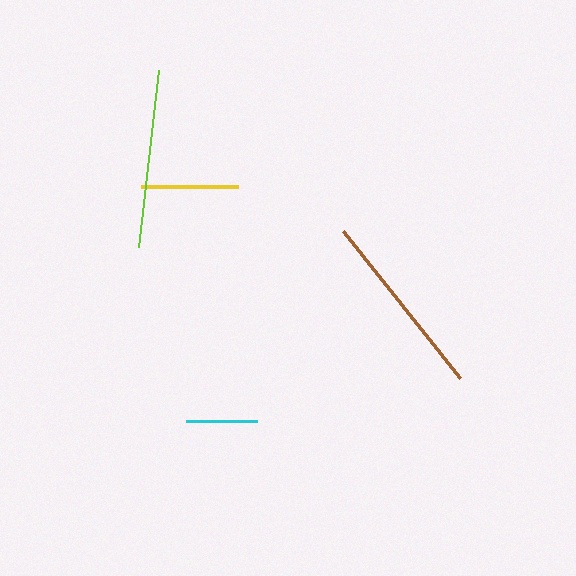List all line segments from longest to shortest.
From longest to shortest: brown, lime, yellow, cyan.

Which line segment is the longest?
The brown line is the longest at approximately 188 pixels.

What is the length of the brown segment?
The brown segment is approximately 188 pixels long.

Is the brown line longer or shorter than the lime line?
The brown line is longer than the lime line.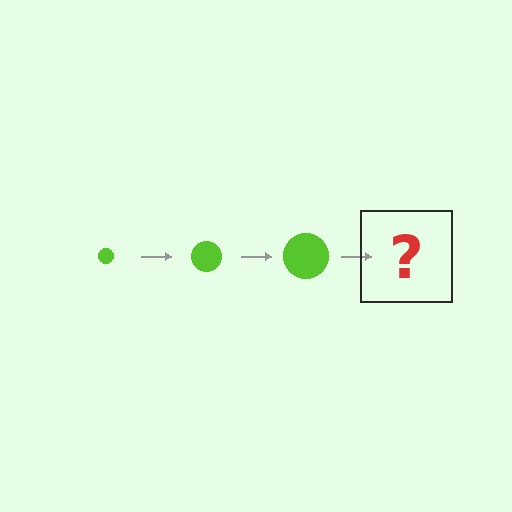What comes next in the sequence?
The next element should be a lime circle, larger than the previous one.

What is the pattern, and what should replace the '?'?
The pattern is that the circle gets progressively larger each step. The '?' should be a lime circle, larger than the previous one.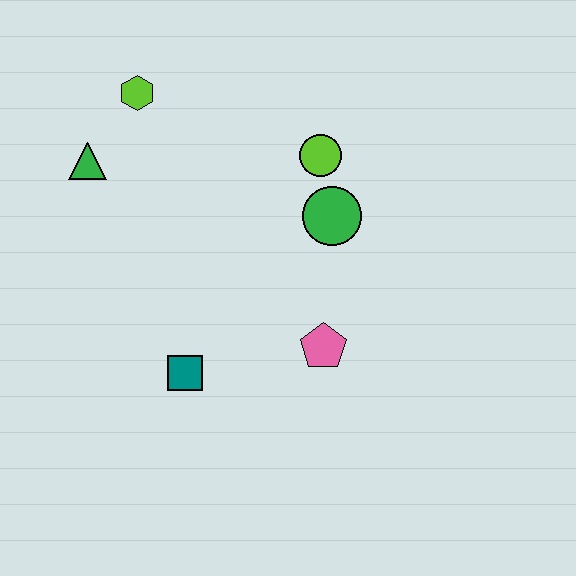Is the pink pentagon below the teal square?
No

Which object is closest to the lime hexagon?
The green triangle is closest to the lime hexagon.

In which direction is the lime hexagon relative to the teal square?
The lime hexagon is above the teal square.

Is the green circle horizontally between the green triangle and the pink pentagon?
No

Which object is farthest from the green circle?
The green triangle is farthest from the green circle.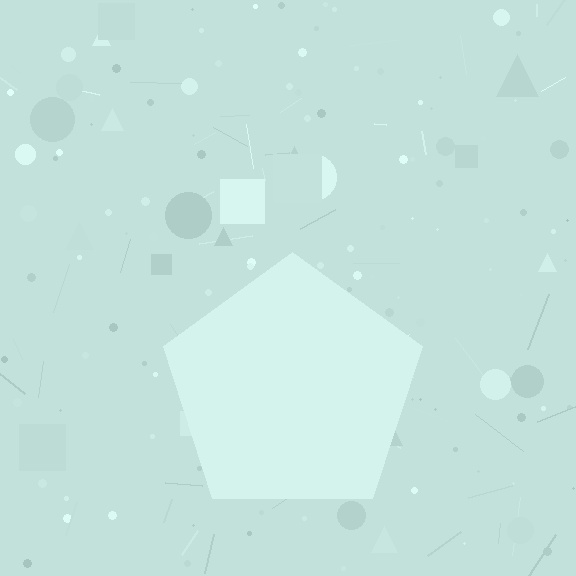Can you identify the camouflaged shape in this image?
The camouflaged shape is a pentagon.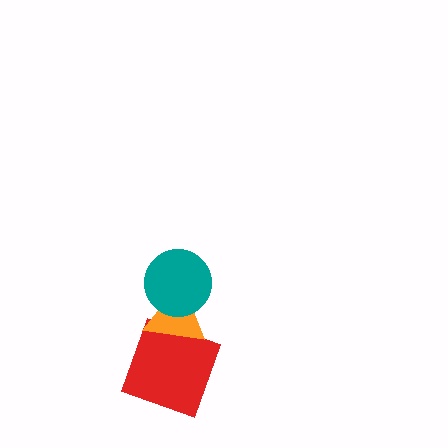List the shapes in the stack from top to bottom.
From top to bottom: the teal circle, the orange triangle, the red square.